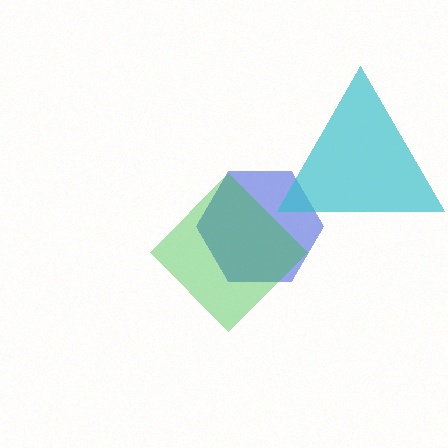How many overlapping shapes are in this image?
There are 3 overlapping shapes in the image.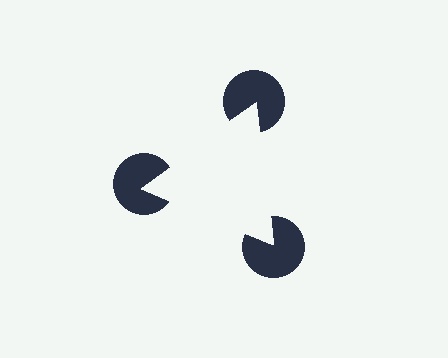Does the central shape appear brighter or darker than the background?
It typically appears slightly brighter than the background, even though no actual brightness change is drawn.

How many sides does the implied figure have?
3 sides.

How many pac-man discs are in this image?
There are 3 — one at each vertex of the illusory triangle.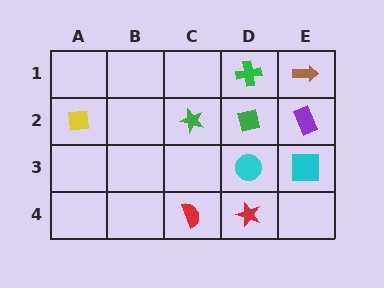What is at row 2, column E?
A purple rectangle.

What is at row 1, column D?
A green cross.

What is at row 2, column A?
A yellow square.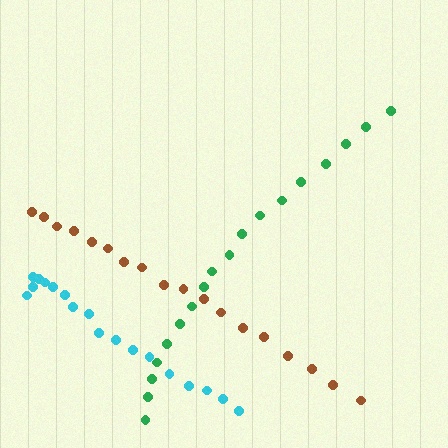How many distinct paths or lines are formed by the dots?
There are 3 distinct paths.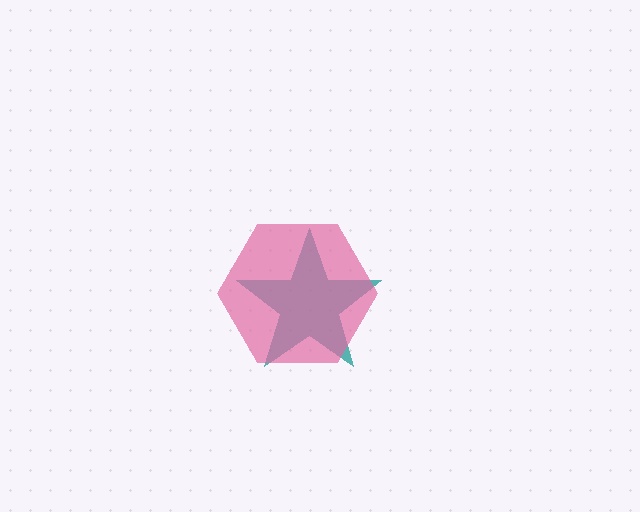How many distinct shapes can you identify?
There are 2 distinct shapes: a teal star, a pink hexagon.